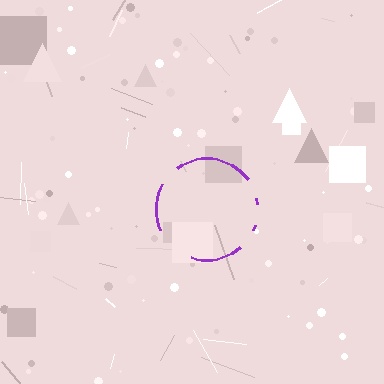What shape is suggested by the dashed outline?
The dashed outline suggests a circle.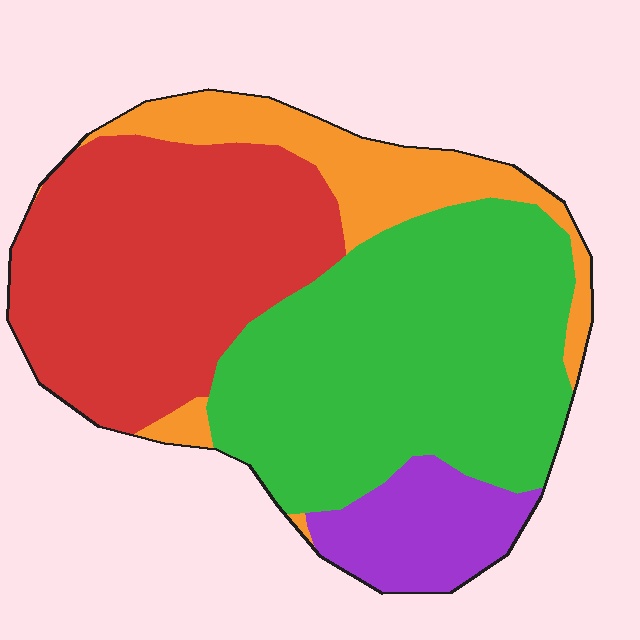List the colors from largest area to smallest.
From largest to smallest: green, red, orange, purple.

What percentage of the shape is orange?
Orange covers 15% of the shape.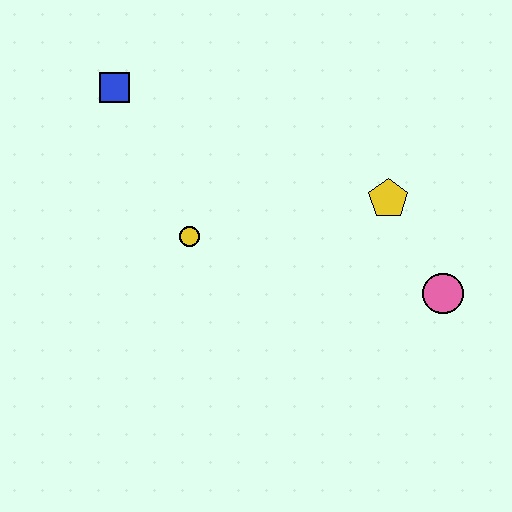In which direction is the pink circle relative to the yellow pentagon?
The pink circle is below the yellow pentagon.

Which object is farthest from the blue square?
The pink circle is farthest from the blue square.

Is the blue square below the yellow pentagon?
No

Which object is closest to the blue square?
The yellow circle is closest to the blue square.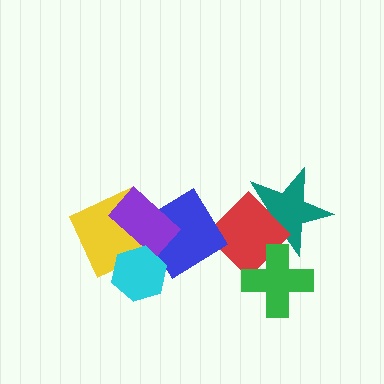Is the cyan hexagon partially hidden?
No, no other shape covers it.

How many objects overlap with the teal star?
2 objects overlap with the teal star.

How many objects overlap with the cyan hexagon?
3 objects overlap with the cyan hexagon.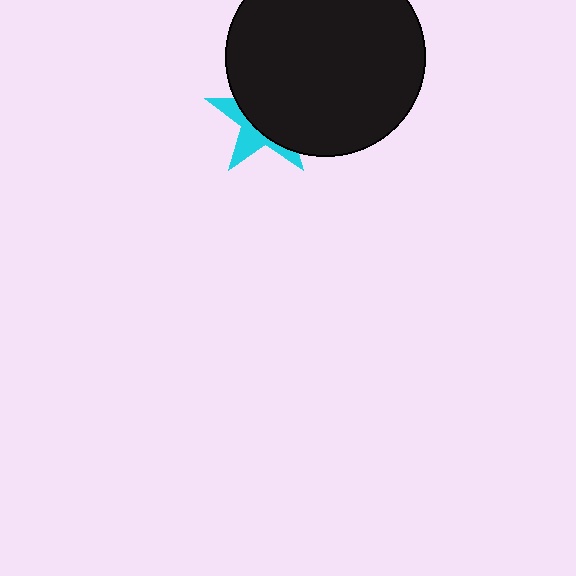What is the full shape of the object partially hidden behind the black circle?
The partially hidden object is a cyan star.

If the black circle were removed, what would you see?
You would see the complete cyan star.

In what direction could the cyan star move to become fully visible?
The cyan star could move toward the lower-left. That would shift it out from behind the black circle entirely.